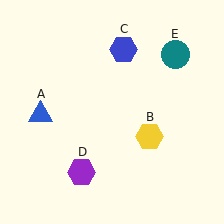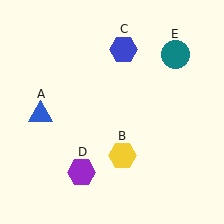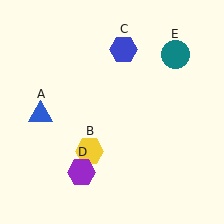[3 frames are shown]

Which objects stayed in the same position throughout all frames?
Blue triangle (object A) and blue hexagon (object C) and purple hexagon (object D) and teal circle (object E) remained stationary.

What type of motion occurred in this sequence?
The yellow hexagon (object B) rotated clockwise around the center of the scene.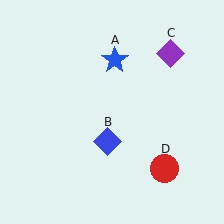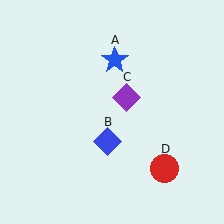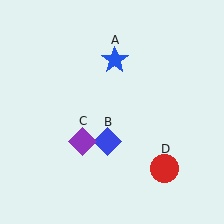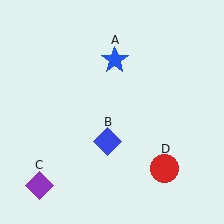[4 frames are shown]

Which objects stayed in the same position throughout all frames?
Blue star (object A) and blue diamond (object B) and red circle (object D) remained stationary.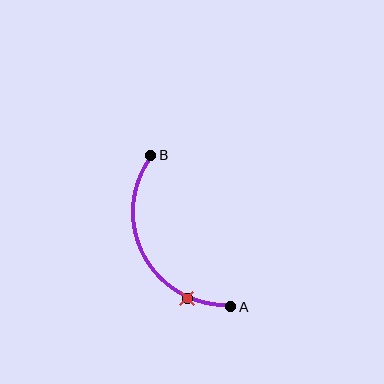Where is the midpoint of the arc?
The arc midpoint is the point on the curve farthest from the straight line joining A and B. It sits to the left of that line.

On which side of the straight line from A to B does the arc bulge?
The arc bulges to the left of the straight line connecting A and B.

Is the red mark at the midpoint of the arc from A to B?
No. The red mark lies on the arc but is closer to endpoint A. The arc midpoint would be at the point on the curve equidistant along the arc from both A and B.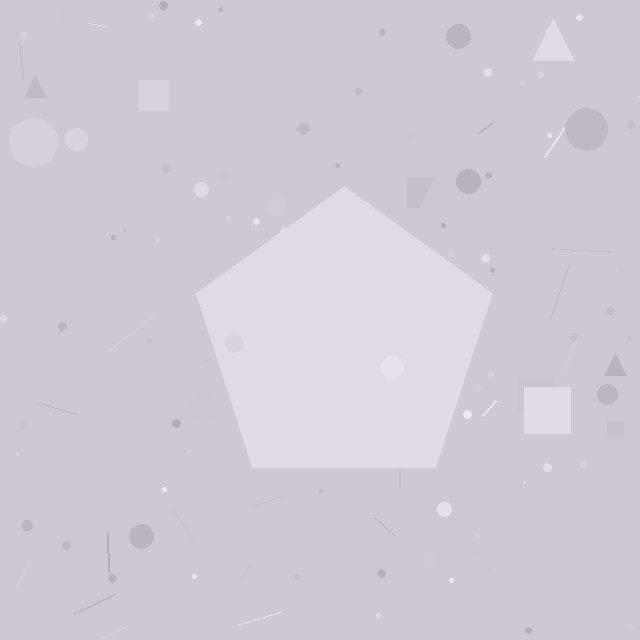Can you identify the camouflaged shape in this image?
The camouflaged shape is a pentagon.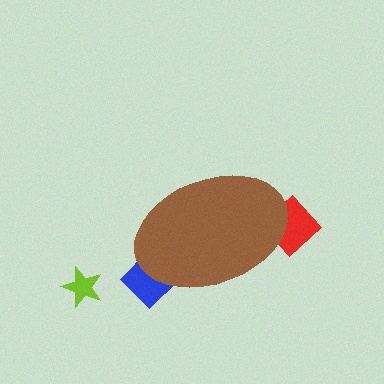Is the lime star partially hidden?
No, the lime star is fully visible.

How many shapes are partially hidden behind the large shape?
2 shapes are partially hidden.